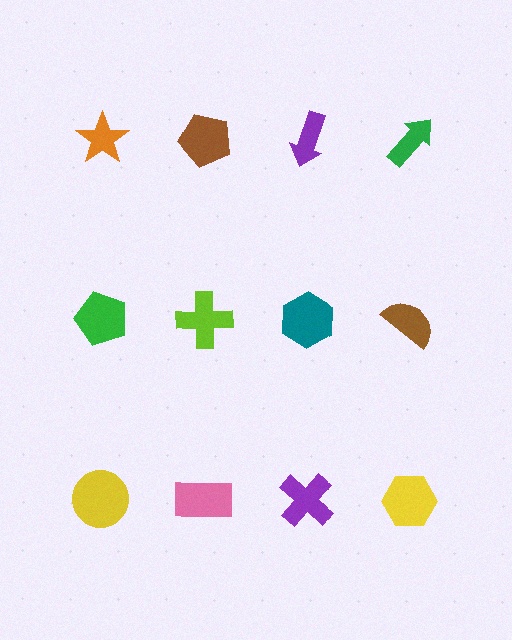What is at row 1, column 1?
An orange star.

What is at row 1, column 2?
A brown pentagon.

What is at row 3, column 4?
A yellow hexagon.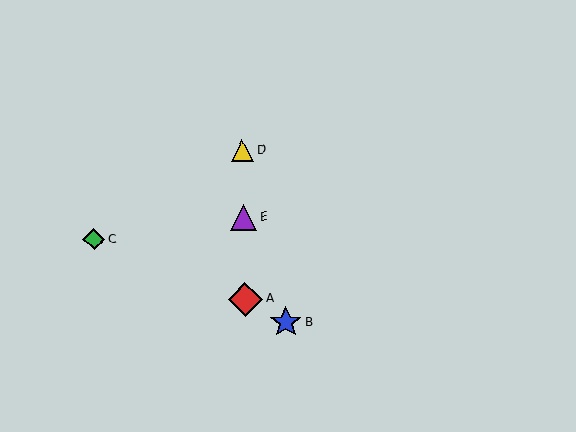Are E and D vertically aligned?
Yes, both are at x≈244.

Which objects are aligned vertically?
Objects A, D, E are aligned vertically.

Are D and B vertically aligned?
No, D is at x≈242 and B is at x≈286.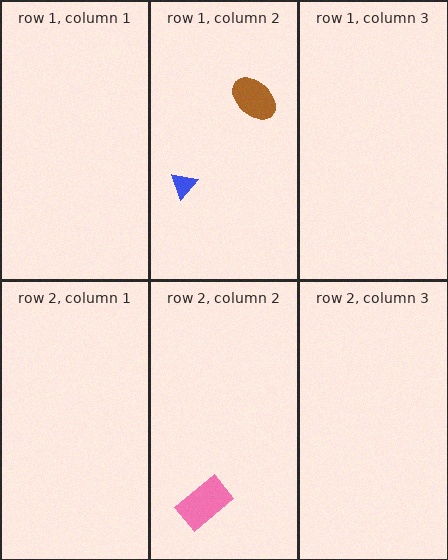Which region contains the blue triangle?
The row 1, column 2 region.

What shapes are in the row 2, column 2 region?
The pink rectangle.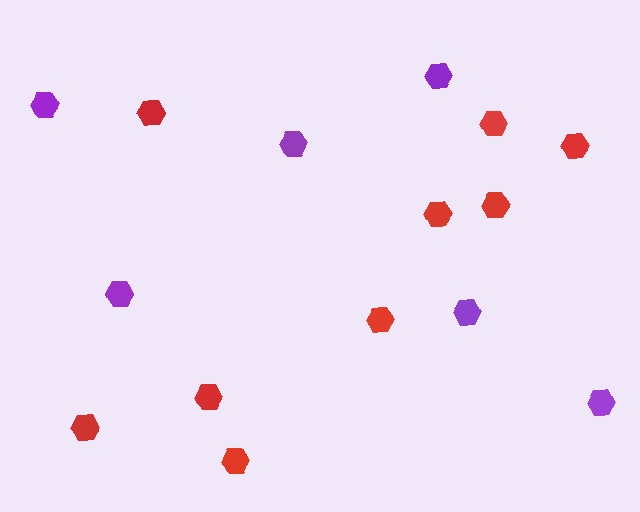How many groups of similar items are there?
There are 2 groups: one group of purple hexagons (6) and one group of red hexagons (9).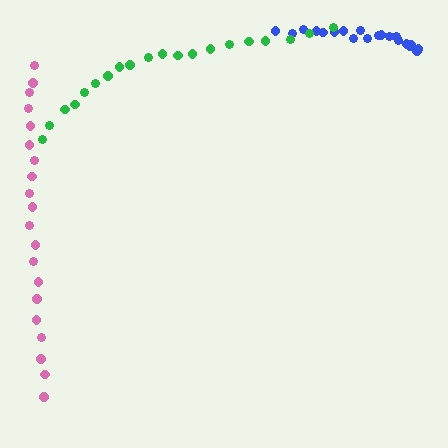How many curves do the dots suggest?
There are 3 distinct paths.